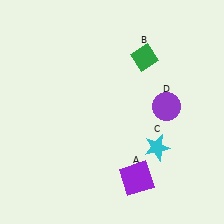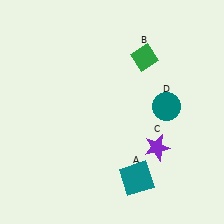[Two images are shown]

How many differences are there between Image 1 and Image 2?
There are 3 differences between the two images.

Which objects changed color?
A changed from purple to teal. C changed from cyan to purple. D changed from purple to teal.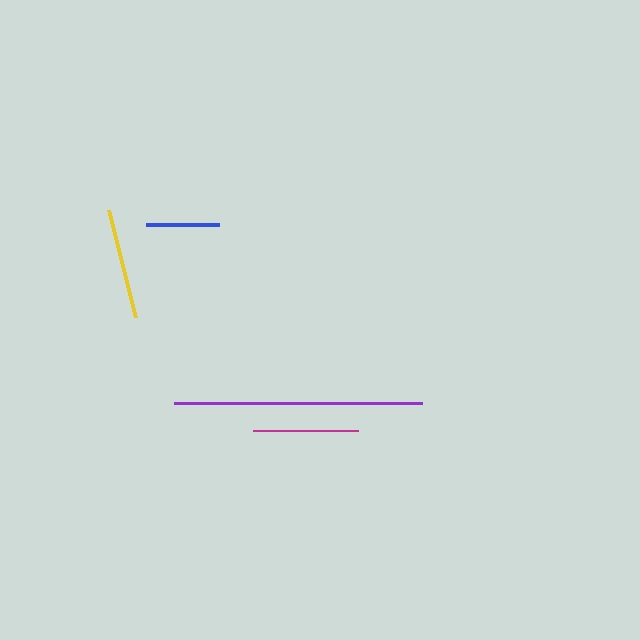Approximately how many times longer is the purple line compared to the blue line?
The purple line is approximately 3.4 times the length of the blue line.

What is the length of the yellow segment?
The yellow segment is approximately 110 pixels long.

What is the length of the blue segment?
The blue segment is approximately 73 pixels long.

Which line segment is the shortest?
The blue line is the shortest at approximately 73 pixels.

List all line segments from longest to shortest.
From longest to shortest: purple, yellow, magenta, blue.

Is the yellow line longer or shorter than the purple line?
The purple line is longer than the yellow line.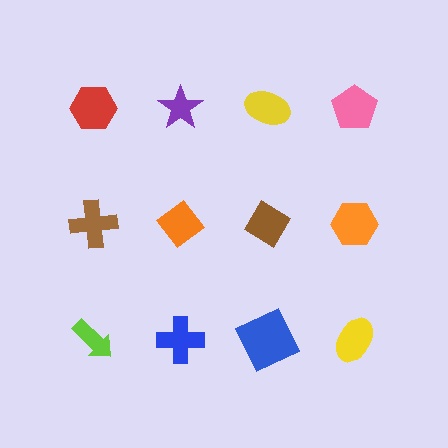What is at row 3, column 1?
A lime arrow.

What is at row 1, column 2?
A purple star.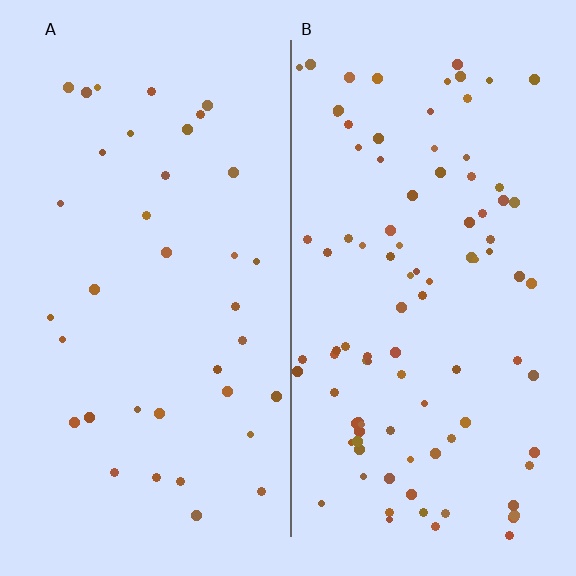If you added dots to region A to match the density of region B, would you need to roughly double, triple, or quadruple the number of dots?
Approximately triple.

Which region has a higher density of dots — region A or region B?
B (the right).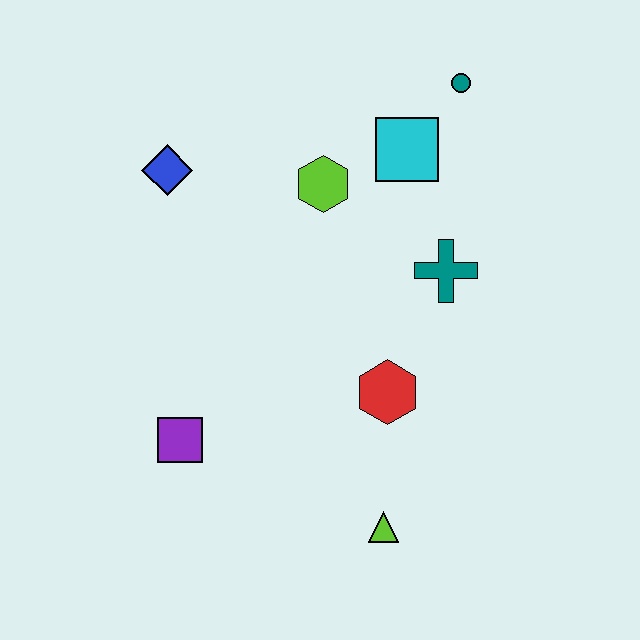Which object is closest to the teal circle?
The cyan square is closest to the teal circle.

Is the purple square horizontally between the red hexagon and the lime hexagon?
No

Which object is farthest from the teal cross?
The purple square is farthest from the teal cross.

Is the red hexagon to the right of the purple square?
Yes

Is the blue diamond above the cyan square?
No